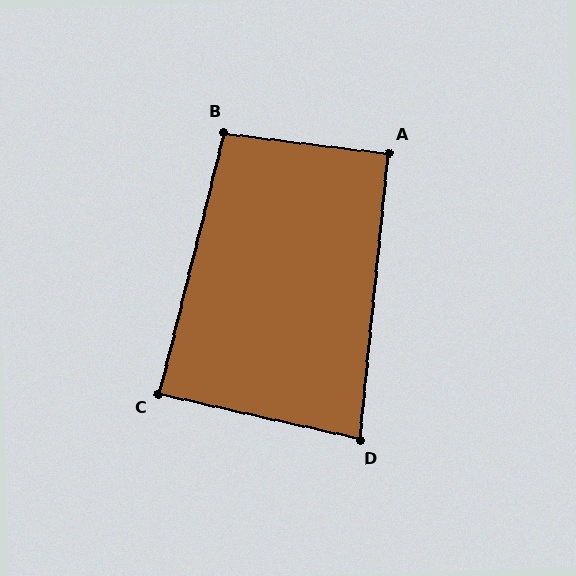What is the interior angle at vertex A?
Approximately 92 degrees (approximately right).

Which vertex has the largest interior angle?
B, at approximately 97 degrees.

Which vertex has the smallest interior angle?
D, at approximately 83 degrees.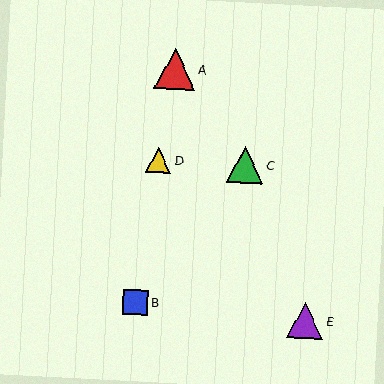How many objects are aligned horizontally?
2 objects (C, D) are aligned horizontally.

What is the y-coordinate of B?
Object B is at y≈302.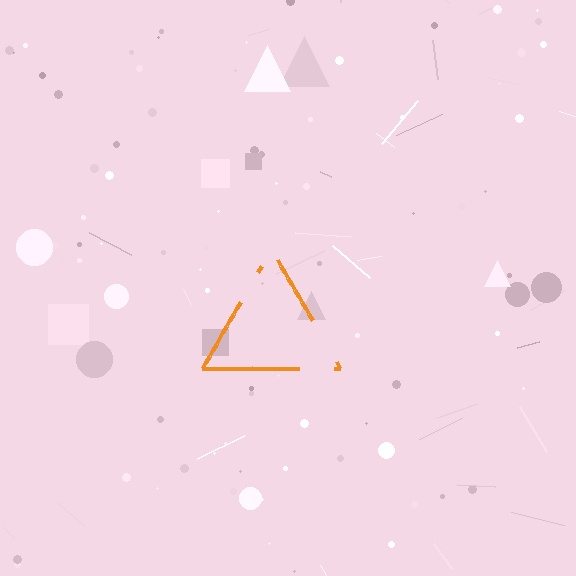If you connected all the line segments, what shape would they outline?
They would outline a triangle.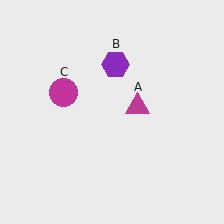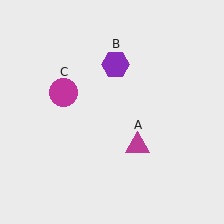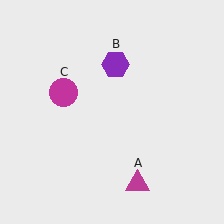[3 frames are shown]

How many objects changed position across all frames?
1 object changed position: magenta triangle (object A).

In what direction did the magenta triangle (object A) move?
The magenta triangle (object A) moved down.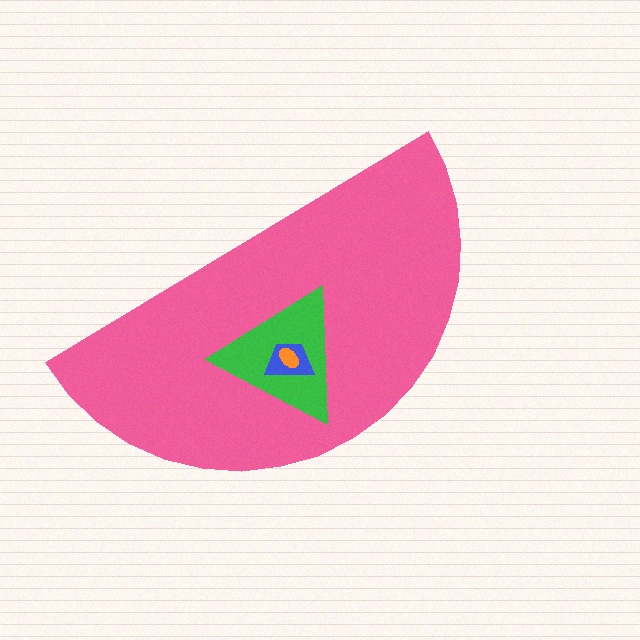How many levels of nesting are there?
4.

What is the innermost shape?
The orange ellipse.